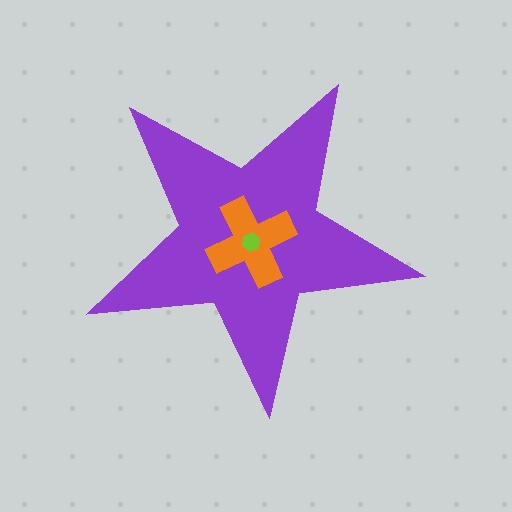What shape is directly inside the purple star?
The orange cross.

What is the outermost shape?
The purple star.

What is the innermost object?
The lime hexagon.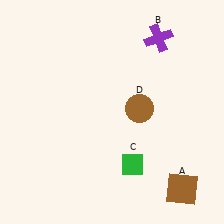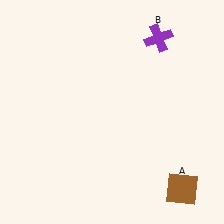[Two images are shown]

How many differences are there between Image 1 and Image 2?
There are 2 differences between the two images.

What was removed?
The brown circle (D), the green diamond (C) were removed in Image 2.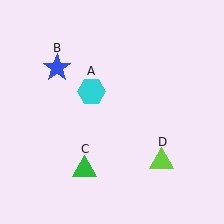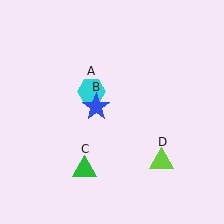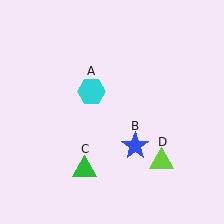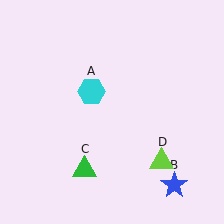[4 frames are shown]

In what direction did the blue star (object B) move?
The blue star (object B) moved down and to the right.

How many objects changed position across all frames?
1 object changed position: blue star (object B).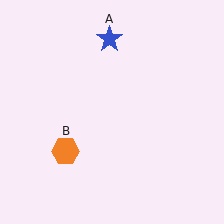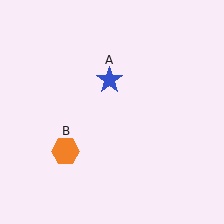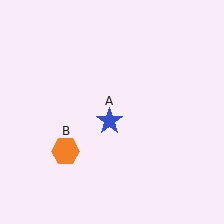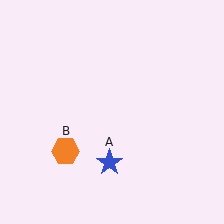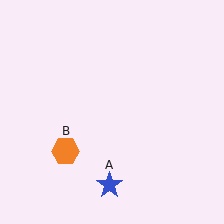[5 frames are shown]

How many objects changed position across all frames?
1 object changed position: blue star (object A).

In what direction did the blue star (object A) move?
The blue star (object A) moved down.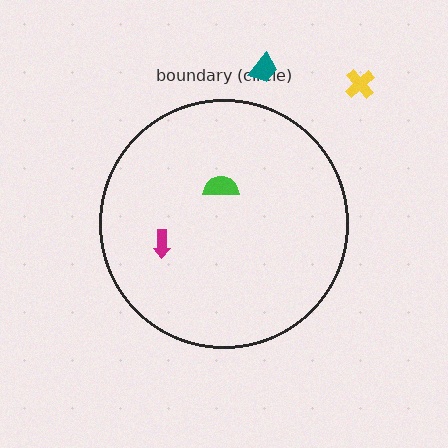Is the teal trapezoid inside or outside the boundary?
Outside.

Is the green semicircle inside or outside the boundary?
Inside.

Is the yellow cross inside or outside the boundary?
Outside.